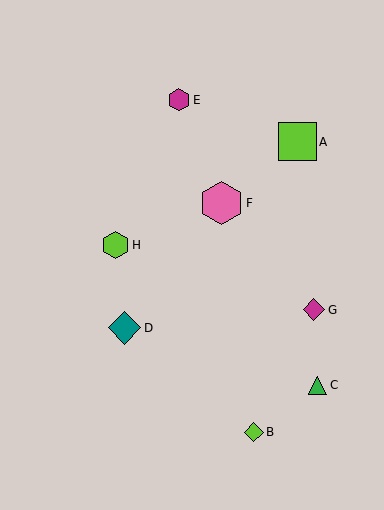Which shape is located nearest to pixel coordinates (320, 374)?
The green triangle (labeled C) at (318, 385) is nearest to that location.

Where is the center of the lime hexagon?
The center of the lime hexagon is at (116, 245).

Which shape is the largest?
The pink hexagon (labeled F) is the largest.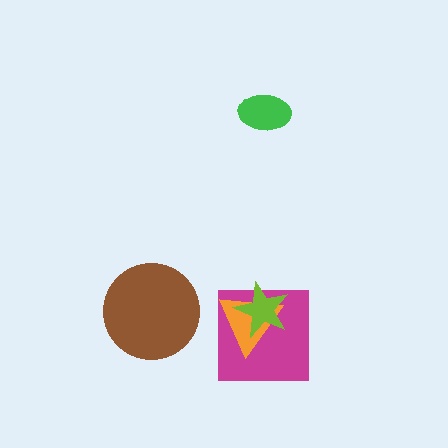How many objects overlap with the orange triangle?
2 objects overlap with the orange triangle.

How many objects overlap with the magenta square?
2 objects overlap with the magenta square.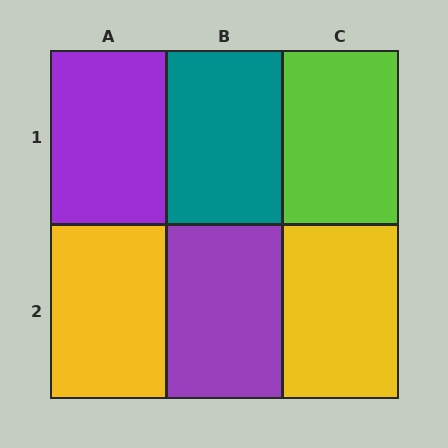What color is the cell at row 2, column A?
Yellow.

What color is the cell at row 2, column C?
Yellow.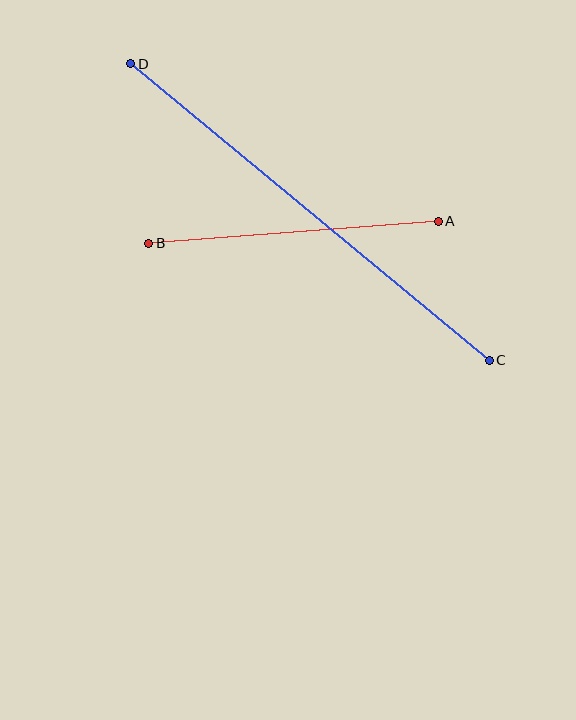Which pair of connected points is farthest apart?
Points C and D are farthest apart.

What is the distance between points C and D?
The distance is approximately 466 pixels.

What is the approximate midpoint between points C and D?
The midpoint is at approximately (310, 212) pixels.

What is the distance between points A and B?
The distance is approximately 290 pixels.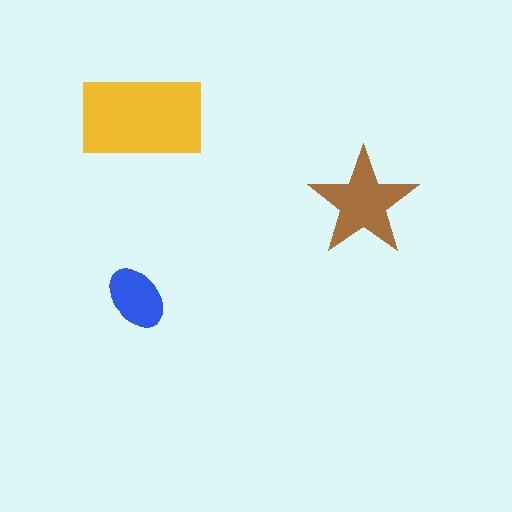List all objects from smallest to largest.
The blue ellipse, the brown star, the yellow rectangle.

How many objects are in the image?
There are 3 objects in the image.